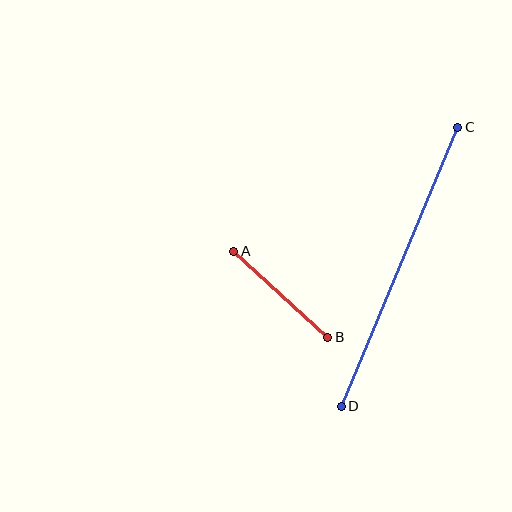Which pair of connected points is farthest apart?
Points C and D are farthest apart.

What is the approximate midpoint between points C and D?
The midpoint is at approximately (400, 267) pixels.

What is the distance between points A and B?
The distance is approximately 127 pixels.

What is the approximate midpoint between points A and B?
The midpoint is at approximately (281, 294) pixels.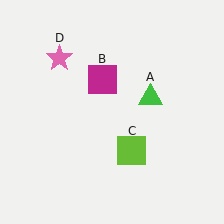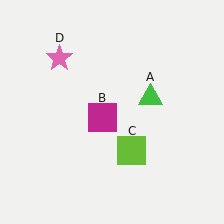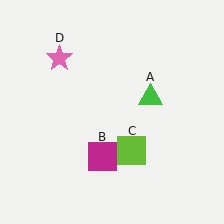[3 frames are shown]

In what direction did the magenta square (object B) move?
The magenta square (object B) moved down.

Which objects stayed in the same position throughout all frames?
Green triangle (object A) and lime square (object C) and pink star (object D) remained stationary.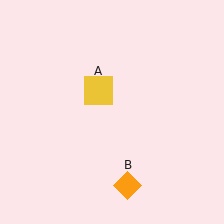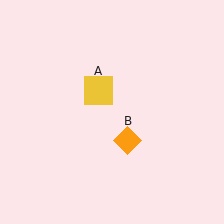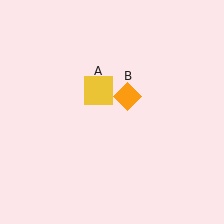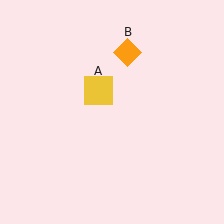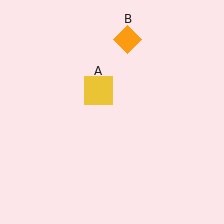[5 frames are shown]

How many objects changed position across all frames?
1 object changed position: orange diamond (object B).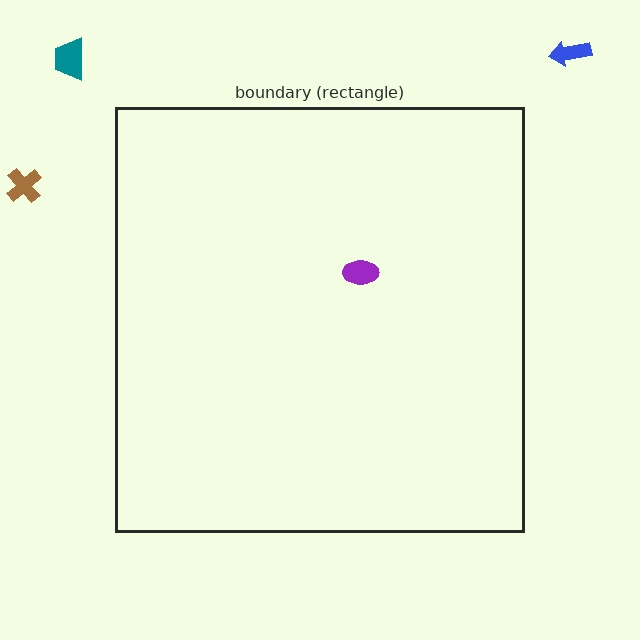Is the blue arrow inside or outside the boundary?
Outside.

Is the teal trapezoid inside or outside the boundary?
Outside.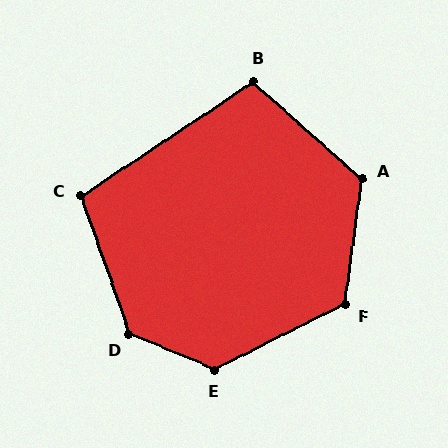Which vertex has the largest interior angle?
E, at approximately 131 degrees.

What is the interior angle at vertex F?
Approximately 124 degrees (obtuse).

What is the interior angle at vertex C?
Approximately 105 degrees (obtuse).